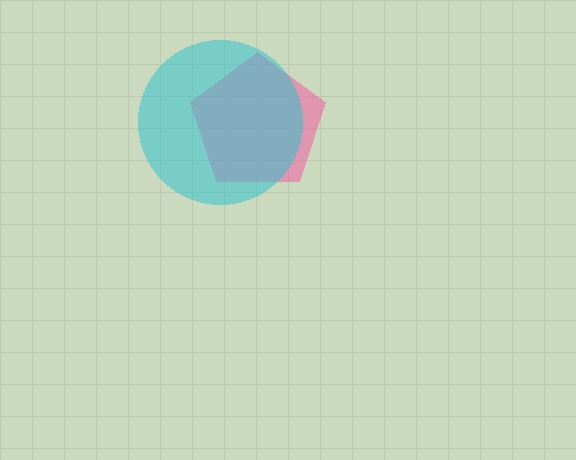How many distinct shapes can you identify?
There are 2 distinct shapes: a pink pentagon, a cyan circle.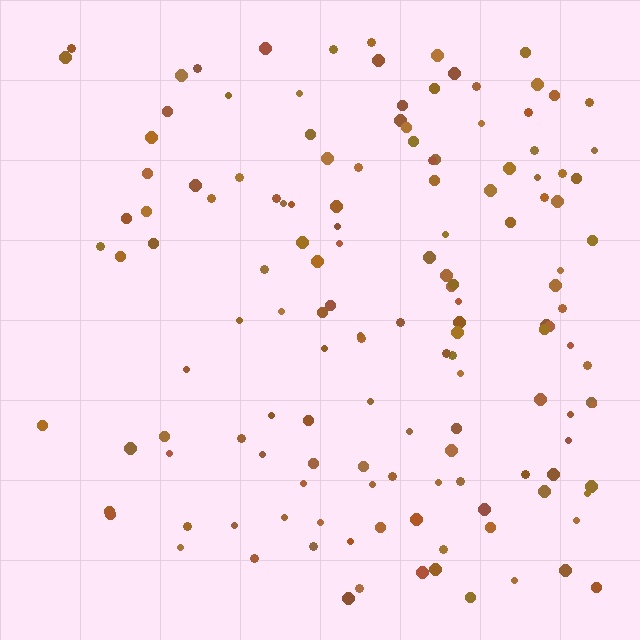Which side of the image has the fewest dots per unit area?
The left.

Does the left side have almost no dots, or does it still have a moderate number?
Still a moderate number, just noticeably fewer than the right.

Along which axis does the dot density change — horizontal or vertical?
Horizontal.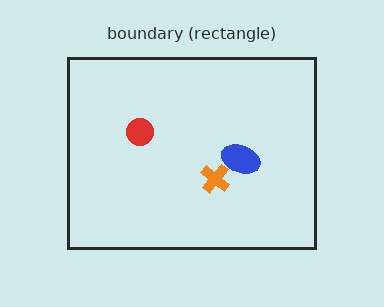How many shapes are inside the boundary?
3 inside, 0 outside.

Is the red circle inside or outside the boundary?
Inside.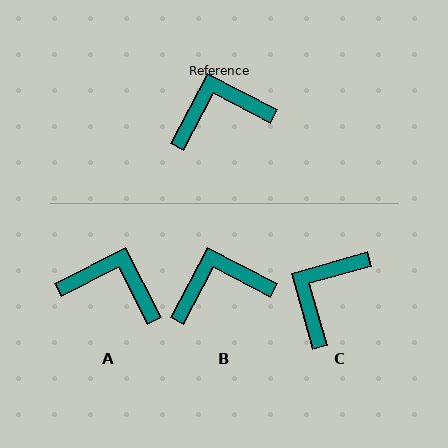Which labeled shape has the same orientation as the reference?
B.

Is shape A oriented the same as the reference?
No, it is off by about 36 degrees.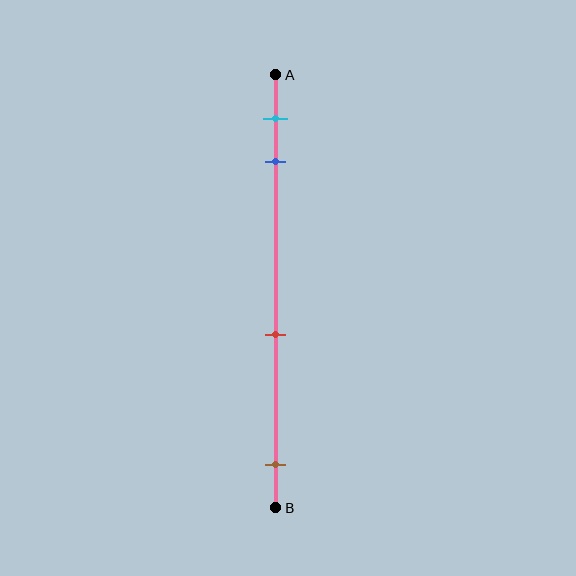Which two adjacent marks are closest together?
The cyan and blue marks are the closest adjacent pair.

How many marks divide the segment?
There are 4 marks dividing the segment.